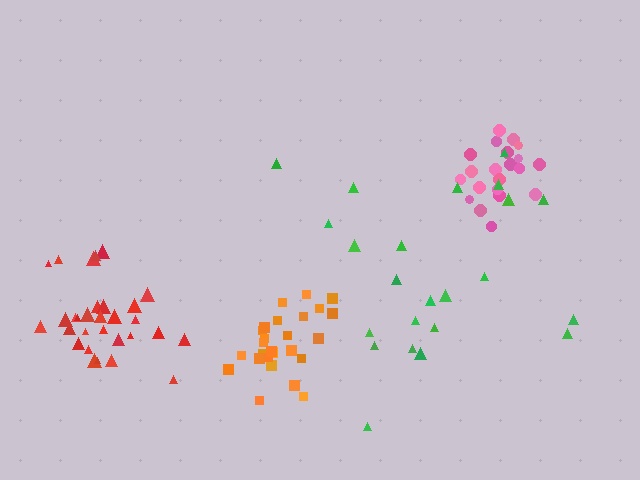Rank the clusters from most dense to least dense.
orange, pink, red, green.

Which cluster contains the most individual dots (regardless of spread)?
Red (30).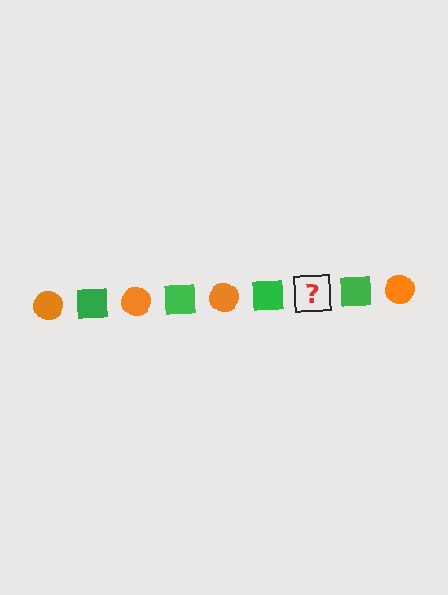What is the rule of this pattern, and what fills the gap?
The rule is that the pattern alternates between orange circle and green square. The gap should be filled with an orange circle.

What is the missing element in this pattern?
The missing element is an orange circle.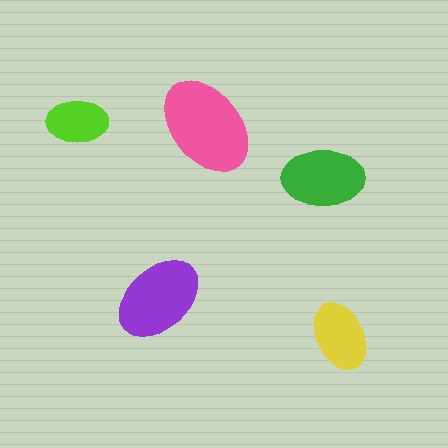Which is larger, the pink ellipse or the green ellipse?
The pink one.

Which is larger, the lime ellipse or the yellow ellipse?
The yellow one.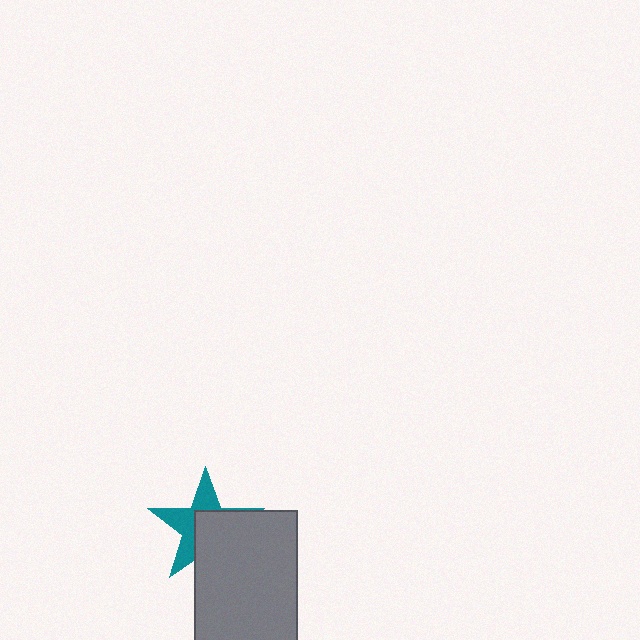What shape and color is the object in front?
The object in front is a gray rectangle.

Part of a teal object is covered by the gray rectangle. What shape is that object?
It is a star.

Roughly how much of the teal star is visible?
About half of it is visible (roughly 47%).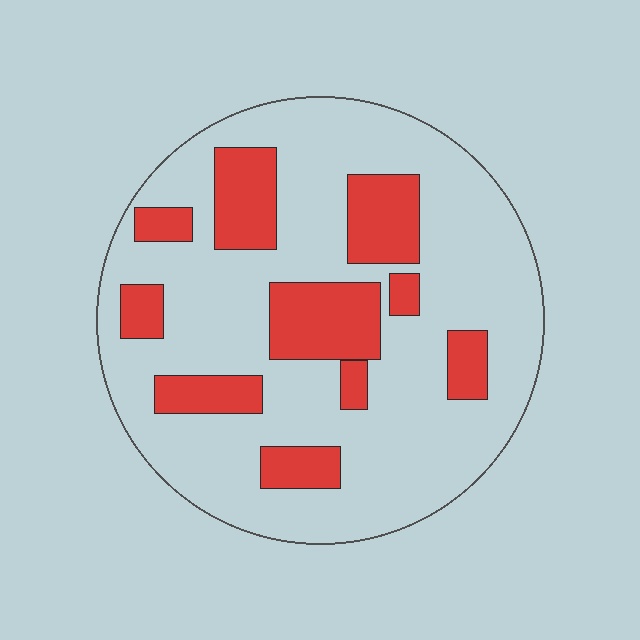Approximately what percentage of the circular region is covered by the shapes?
Approximately 25%.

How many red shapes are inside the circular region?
10.